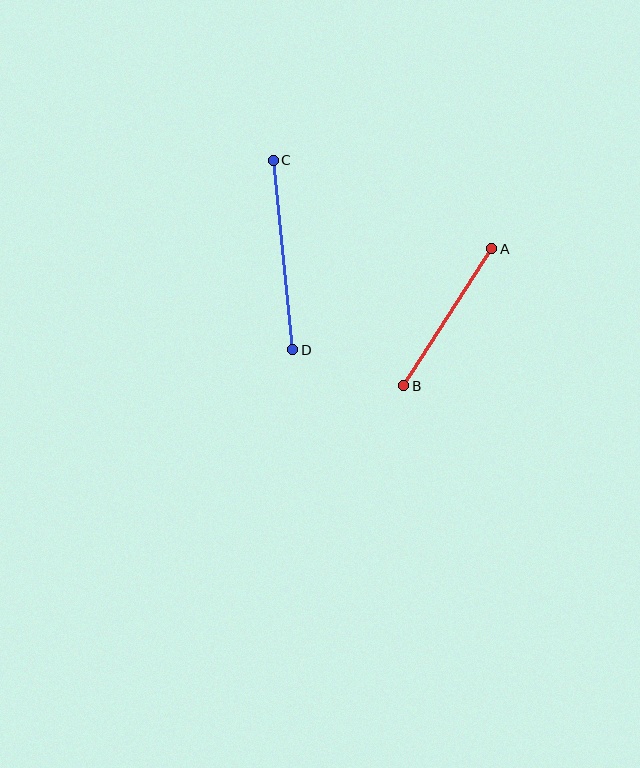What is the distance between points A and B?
The distance is approximately 163 pixels.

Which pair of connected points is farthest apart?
Points C and D are farthest apart.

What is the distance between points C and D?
The distance is approximately 191 pixels.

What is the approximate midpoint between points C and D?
The midpoint is at approximately (283, 255) pixels.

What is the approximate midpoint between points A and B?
The midpoint is at approximately (448, 317) pixels.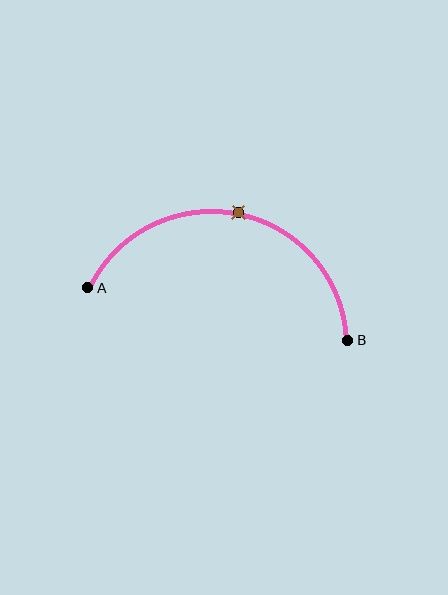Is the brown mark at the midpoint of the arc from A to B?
Yes. The brown mark lies on the arc at equal arc-length from both A and B — it is the arc midpoint.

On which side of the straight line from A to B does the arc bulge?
The arc bulges above the straight line connecting A and B.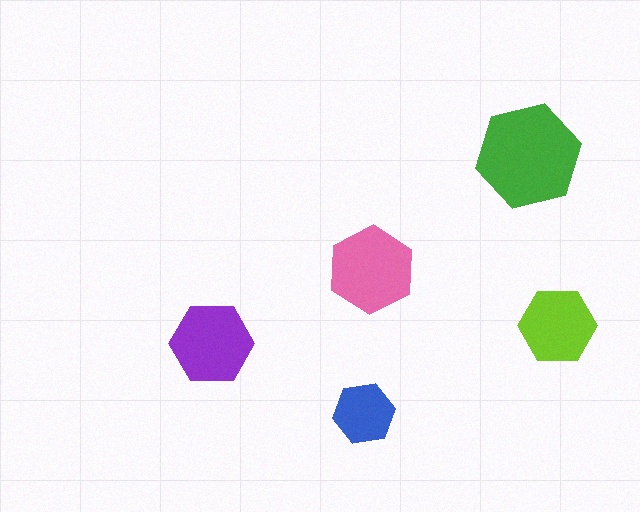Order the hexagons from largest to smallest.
the green one, the pink one, the purple one, the lime one, the blue one.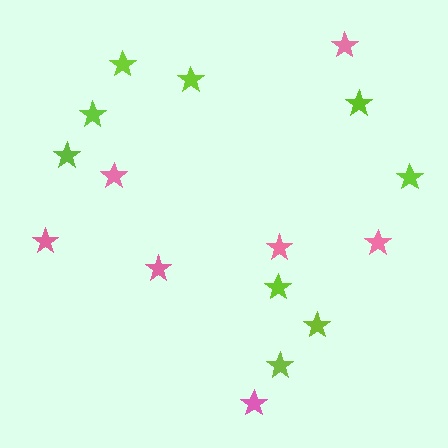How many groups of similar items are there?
There are 2 groups: one group of pink stars (7) and one group of lime stars (9).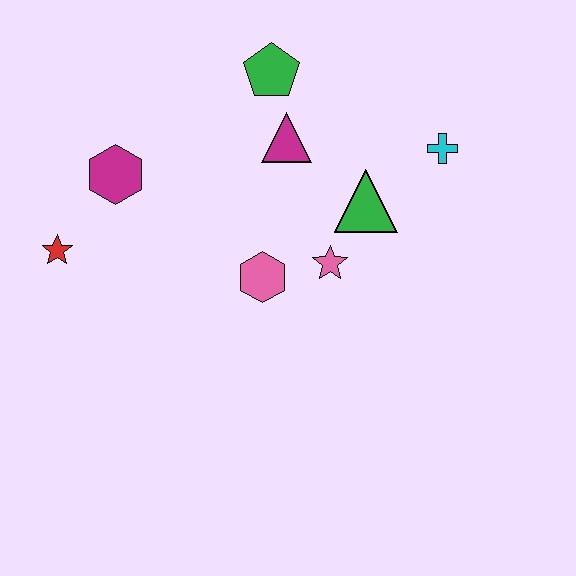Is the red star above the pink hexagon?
Yes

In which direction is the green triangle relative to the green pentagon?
The green triangle is below the green pentagon.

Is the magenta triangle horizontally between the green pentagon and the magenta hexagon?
No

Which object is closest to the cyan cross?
The green triangle is closest to the cyan cross.